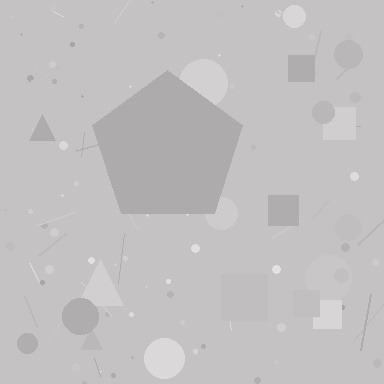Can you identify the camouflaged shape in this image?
The camouflaged shape is a pentagon.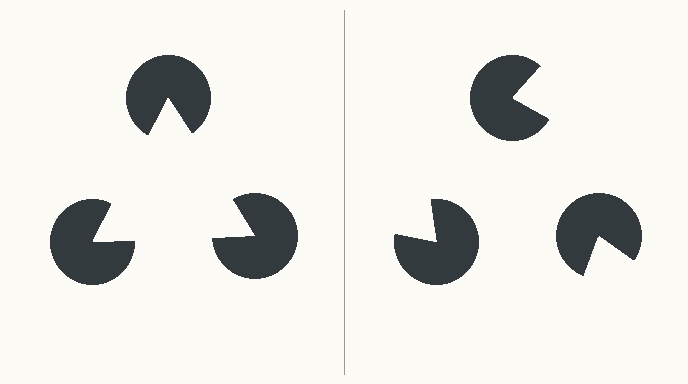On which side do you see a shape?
An illusory triangle appears on the left side. On the right side the wedge cuts are rotated, so no coherent shape forms.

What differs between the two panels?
The pac-man discs are positioned identically on both sides; only the wedge orientations differ. On the left they align to a triangle; on the right they are misaligned.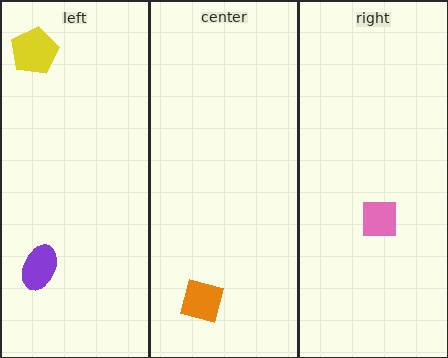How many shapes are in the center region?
1.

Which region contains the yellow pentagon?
The left region.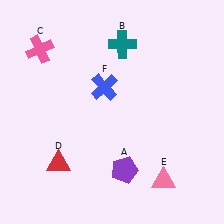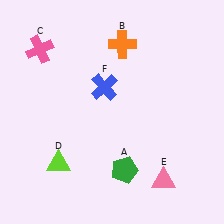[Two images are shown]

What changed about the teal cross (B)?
In Image 1, B is teal. In Image 2, it changed to orange.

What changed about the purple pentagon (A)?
In Image 1, A is purple. In Image 2, it changed to green.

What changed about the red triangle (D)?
In Image 1, D is red. In Image 2, it changed to lime.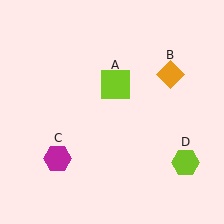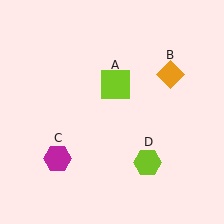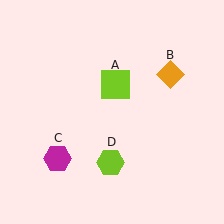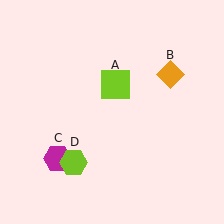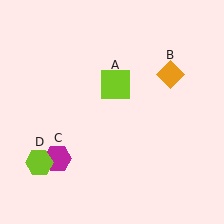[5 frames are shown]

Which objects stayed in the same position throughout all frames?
Lime square (object A) and orange diamond (object B) and magenta hexagon (object C) remained stationary.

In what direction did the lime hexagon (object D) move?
The lime hexagon (object D) moved left.